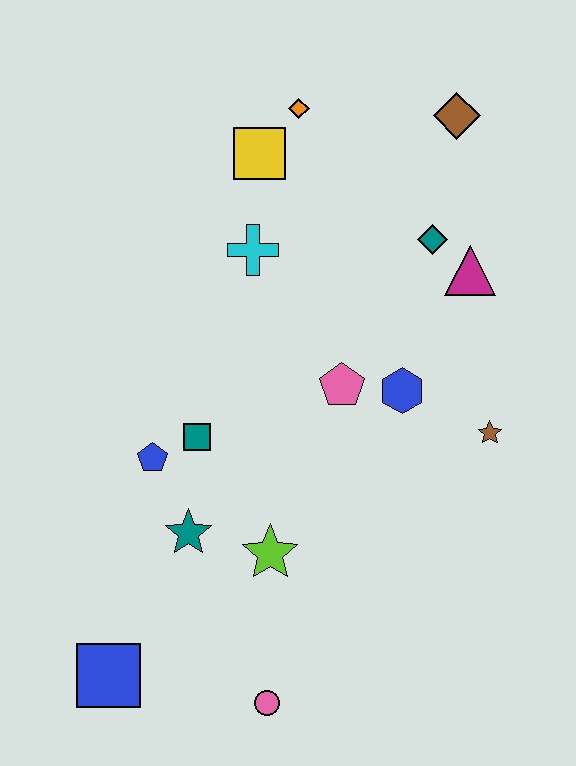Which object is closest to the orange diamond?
The yellow square is closest to the orange diamond.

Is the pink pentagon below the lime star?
No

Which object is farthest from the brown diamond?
The blue square is farthest from the brown diamond.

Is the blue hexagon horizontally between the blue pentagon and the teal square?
No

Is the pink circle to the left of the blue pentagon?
No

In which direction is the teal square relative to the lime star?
The teal square is above the lime star.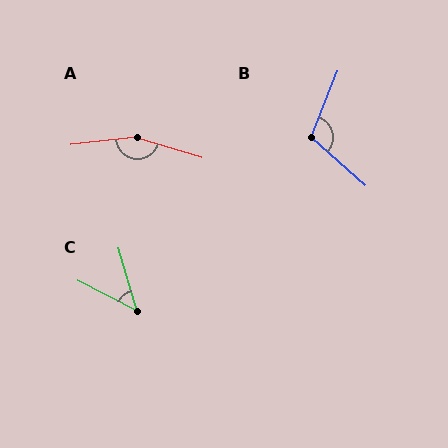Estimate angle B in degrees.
Approximately 110 degrees.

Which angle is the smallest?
C, at approximately 47 degrees.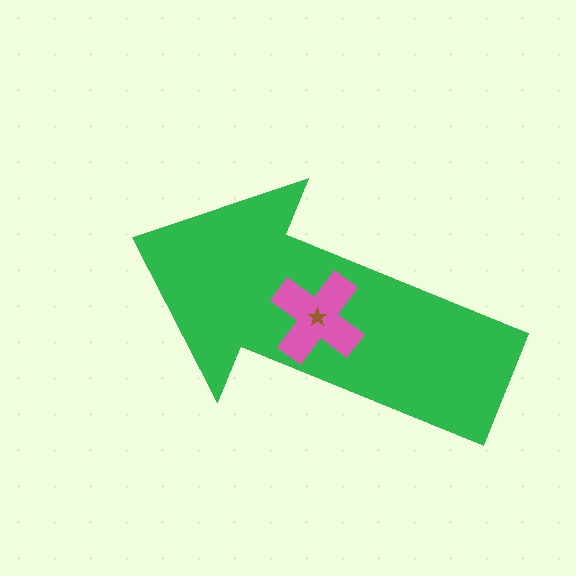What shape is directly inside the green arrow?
The pink cross.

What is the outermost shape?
The green arrow.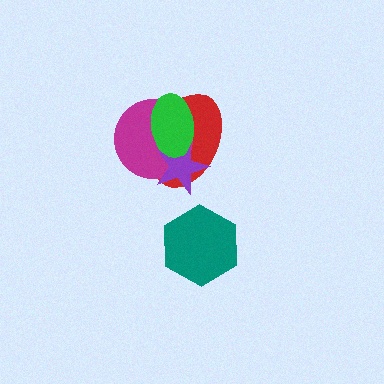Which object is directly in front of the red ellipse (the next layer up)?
The magenta circle is directly in front of the red ellipse.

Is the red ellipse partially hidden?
Yes, it is partially covered by another shape.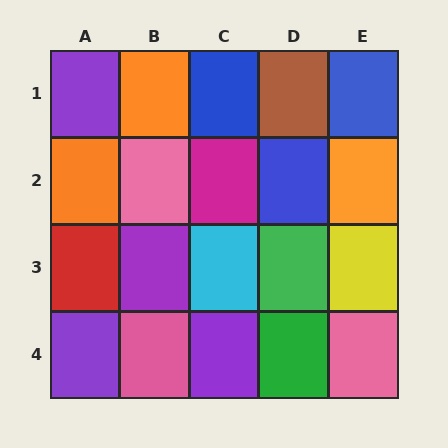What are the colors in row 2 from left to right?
Orange, pink, magenta, blue, orange.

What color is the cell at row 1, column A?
Purple.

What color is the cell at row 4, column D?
Green.